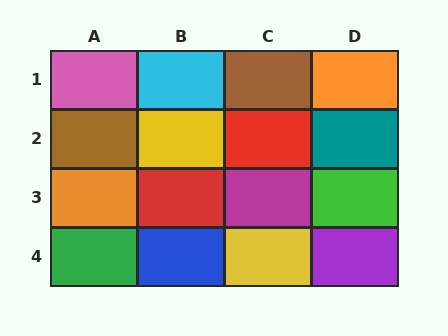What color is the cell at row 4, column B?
Blue.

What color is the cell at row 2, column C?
Red.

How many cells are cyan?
1 cell is cyan.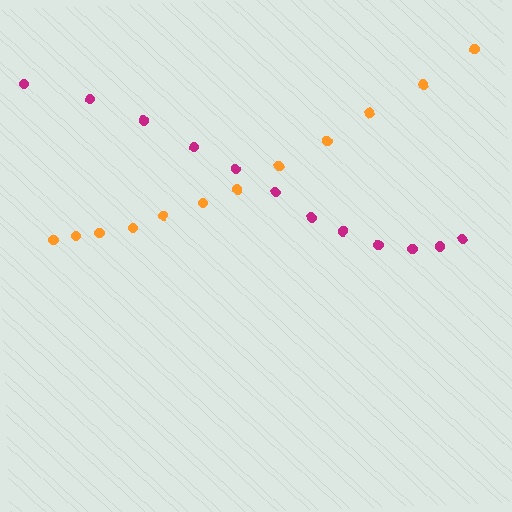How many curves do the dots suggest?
There are 2 distinct paths.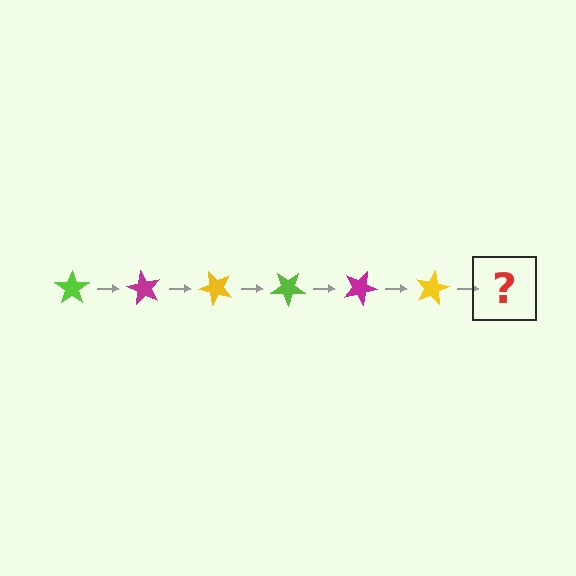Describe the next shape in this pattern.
It should be a lime star, rotated 360 degrees from the start.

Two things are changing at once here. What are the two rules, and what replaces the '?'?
The two rules are that it rotates 60 degrees each step and the color cycles through lime, magenta, and yellow. The '?' should be a lime star, rotated 360 degrees from the start.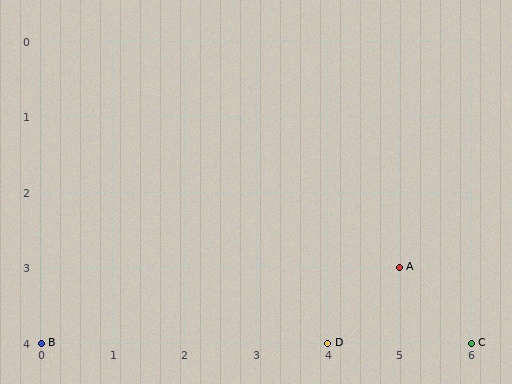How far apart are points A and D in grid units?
Points A and D are 1 column and 1 row apart (about 1.4 grid units diagonally).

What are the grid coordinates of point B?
Point B is at grid coordinates (0, 4).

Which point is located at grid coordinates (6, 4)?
Point C is at (6, 4).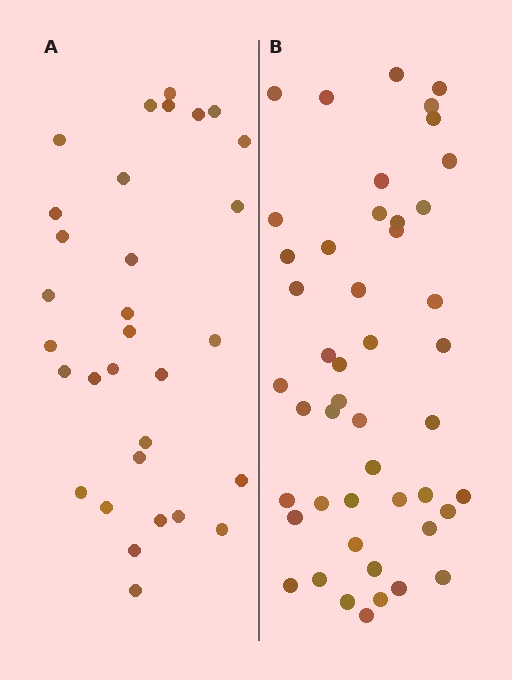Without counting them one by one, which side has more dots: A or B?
Region B (the right region) has more dots.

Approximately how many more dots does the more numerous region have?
Region B has approximately 15 more dots than region A.